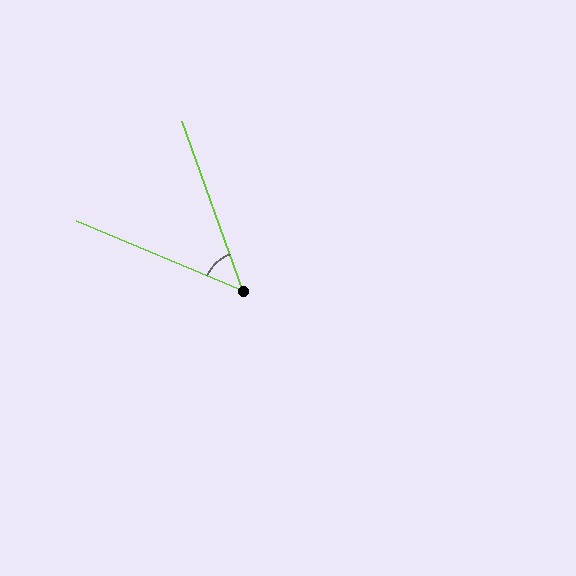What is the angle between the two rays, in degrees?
Approximately 48 degrees.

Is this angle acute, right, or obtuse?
It is acute.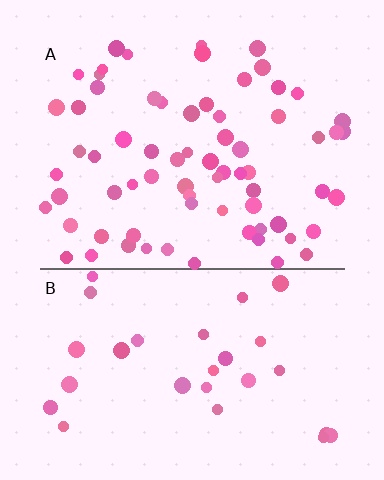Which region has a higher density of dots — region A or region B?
A (the top).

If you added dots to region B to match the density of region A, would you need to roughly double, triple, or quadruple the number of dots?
Approximately double.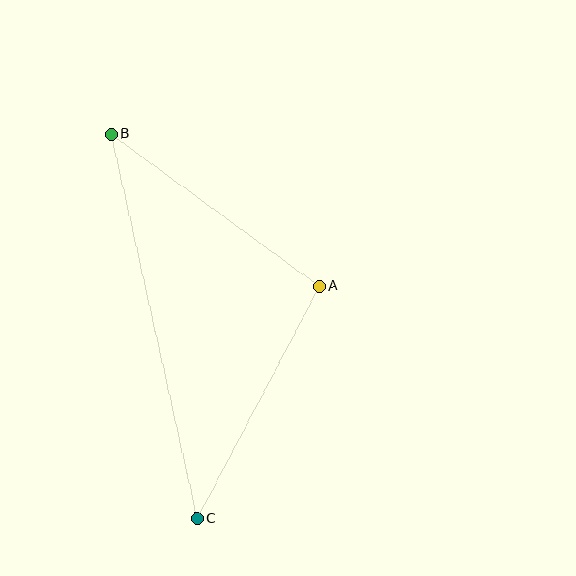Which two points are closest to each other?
Points A and B are closest to each other.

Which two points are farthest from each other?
Points B and C are farthest from each other.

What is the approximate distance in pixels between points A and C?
The distance between A and C is approximately 263 pixels.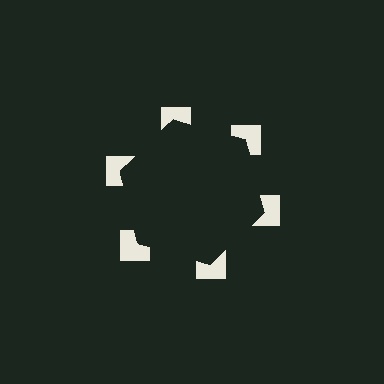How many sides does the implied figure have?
6 sides.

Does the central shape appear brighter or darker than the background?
It typically appears slightly darker than the background, even though no actual brightness change is drawn.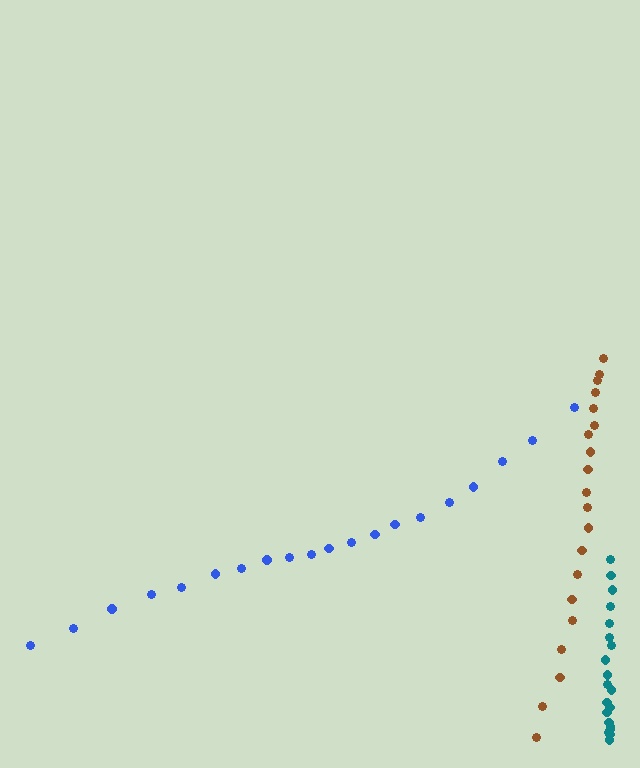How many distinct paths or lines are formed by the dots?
There are 3 distinct paths.